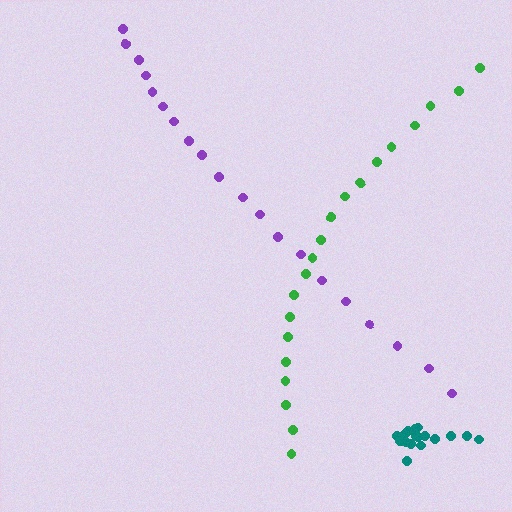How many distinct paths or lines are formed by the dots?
There are 3 distinct paths.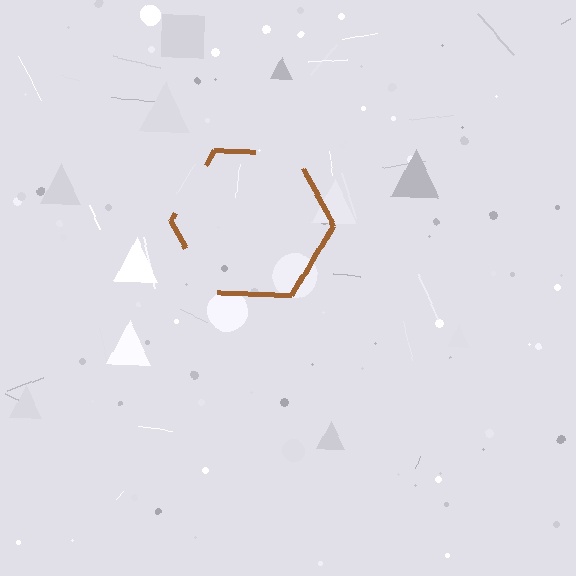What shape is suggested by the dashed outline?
The dashed outline suggests a hexagon.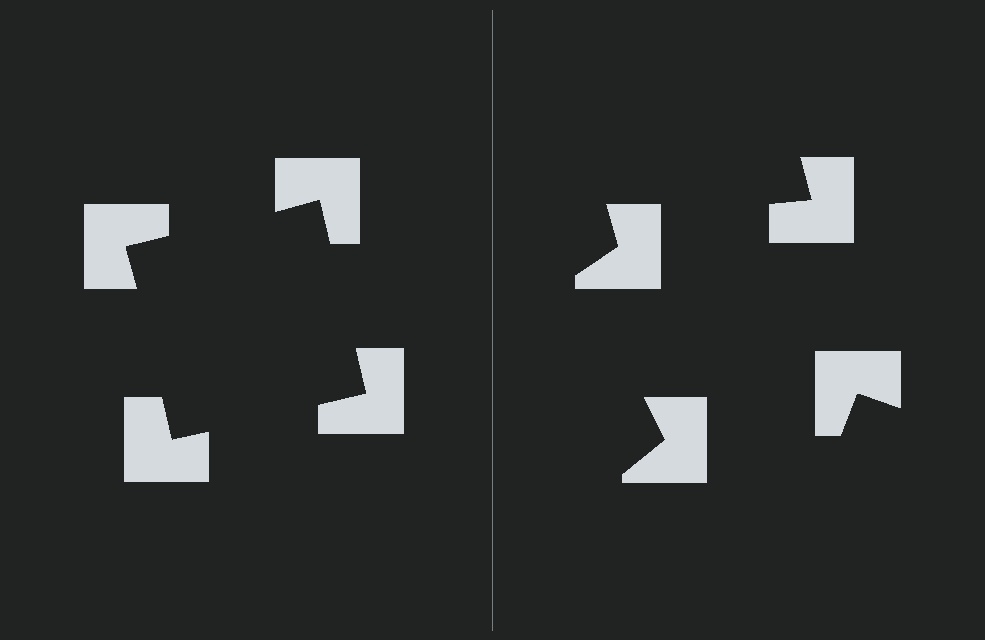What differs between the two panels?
The notched squares are positioned identically on both sides; only the wedge orientations differ. On the left they align to a square; on the right they are misaligned.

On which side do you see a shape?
An illusory square appears on the left side. On the right side the wedge cuts are rotated, so no coherent shape forms.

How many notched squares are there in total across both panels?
8 — 4 on each side.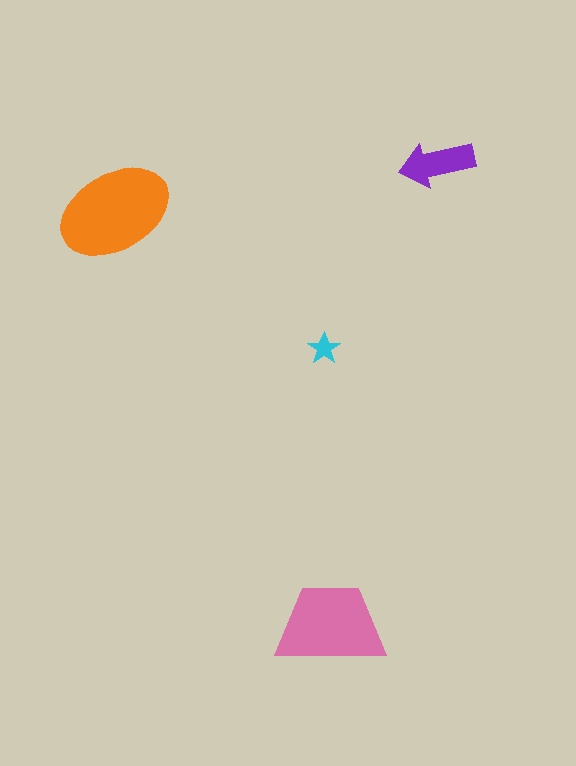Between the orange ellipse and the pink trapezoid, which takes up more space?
The orange ellipse.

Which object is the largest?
The orange ellipse.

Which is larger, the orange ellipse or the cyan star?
The orange ellipse.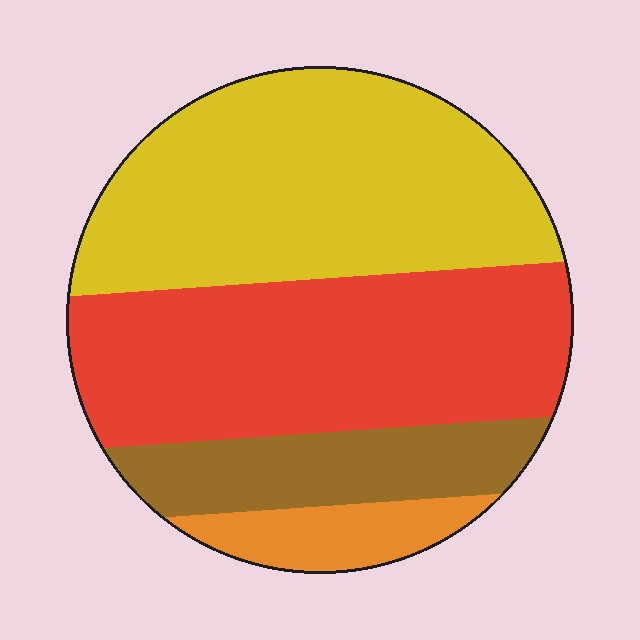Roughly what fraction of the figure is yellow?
Yellow takes up about two fifths (2/5) of the figure.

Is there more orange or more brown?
Brown.